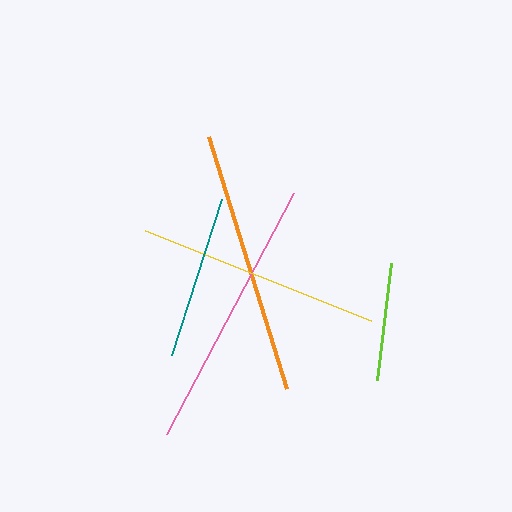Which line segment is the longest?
The pink line is the longest at approximately 272 pixels.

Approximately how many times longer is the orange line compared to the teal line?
The orange line is approximately 1.6 times the length of the teal line.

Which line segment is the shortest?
The lime line is the shortest at approximately 118 pixels.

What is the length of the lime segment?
The lime segment is approximately 118 pixels long.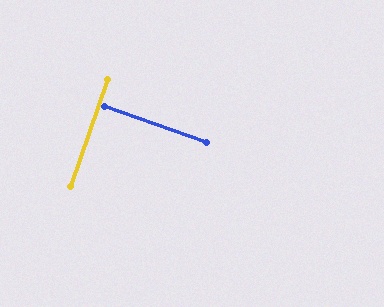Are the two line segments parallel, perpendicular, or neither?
Perpendicular — they meet at approximately 90°.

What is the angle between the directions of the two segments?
Approximately 90 degrees.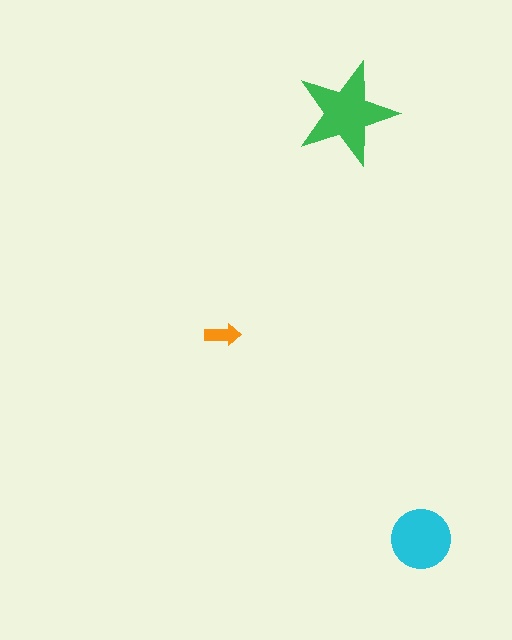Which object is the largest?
The green star.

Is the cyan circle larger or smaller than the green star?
Smaller.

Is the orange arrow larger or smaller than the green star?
Smaller.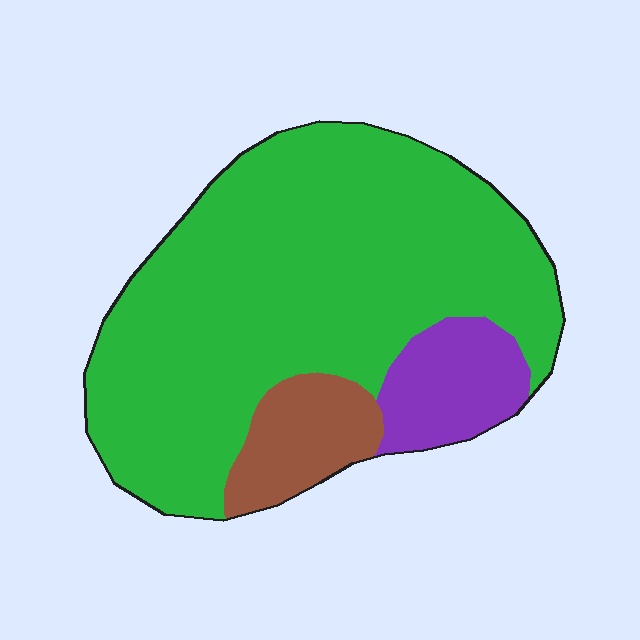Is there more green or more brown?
Green.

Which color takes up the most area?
Green, at roughly 75%.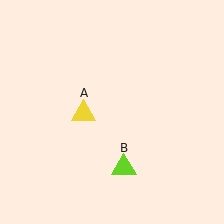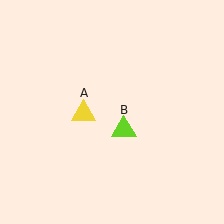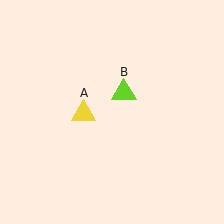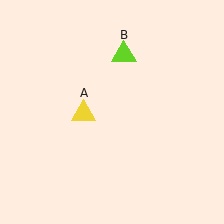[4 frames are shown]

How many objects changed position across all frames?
1 object changed position: lime triangle (object B).